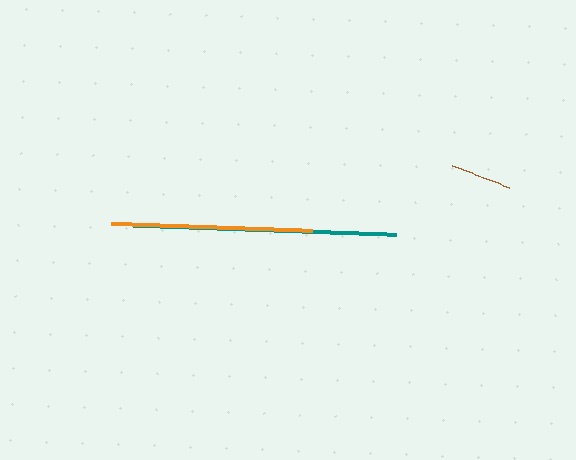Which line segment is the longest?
The teal line is the longest at approximately 263 pixels.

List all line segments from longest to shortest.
From longest to shortest: teal, orange, brown.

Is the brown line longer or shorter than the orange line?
The orange line is longer than the brown line.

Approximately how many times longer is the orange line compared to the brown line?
The orange line is approximately 3.3 times the length of the brown line.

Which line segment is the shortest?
The brown line is the shortest at approximately 60 pixels.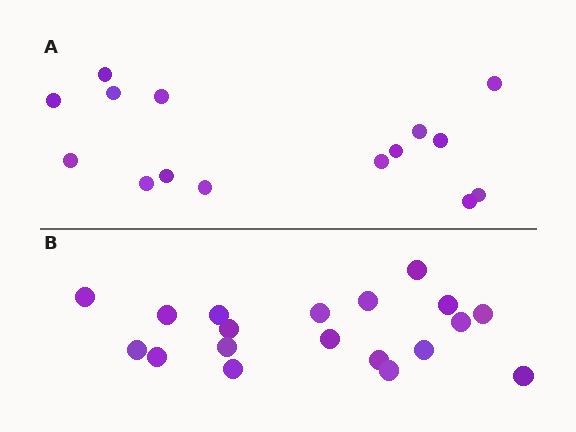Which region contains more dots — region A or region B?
Region B (the bottom region) has more dots.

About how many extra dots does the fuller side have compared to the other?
Region B has about 4 more dots than region A.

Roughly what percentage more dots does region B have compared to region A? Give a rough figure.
About 25% more.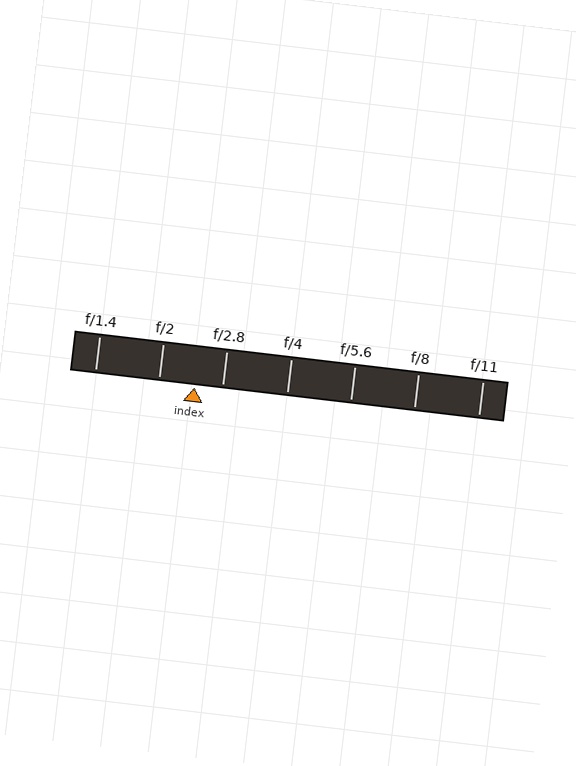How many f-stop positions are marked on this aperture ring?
There are 7 f-stop positions marked.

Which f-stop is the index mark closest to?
The index mark is closest to f/2.8.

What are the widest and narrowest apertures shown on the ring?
The widest aperture shown is f/1.4 and the narrowest is f/11.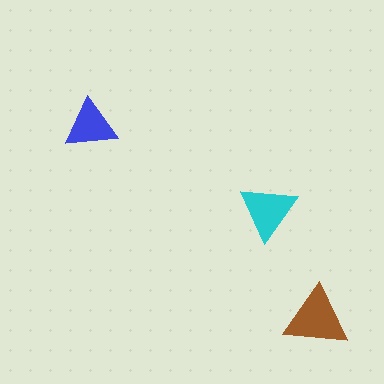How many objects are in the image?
There are 3 objects in the image.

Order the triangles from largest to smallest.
the brown one, the cyan one, the blue one.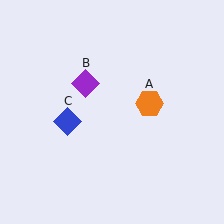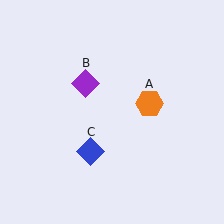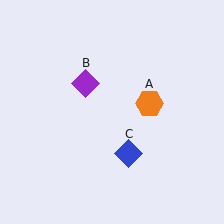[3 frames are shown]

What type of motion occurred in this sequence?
The blue diamond (object C) rotated counterclockwise around the center of the scene.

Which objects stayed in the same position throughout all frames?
Orange hexagon (object A) and purple diamond (object B) remained stationary.